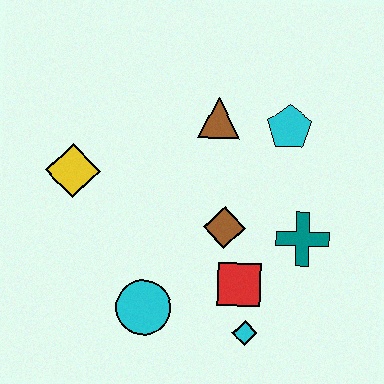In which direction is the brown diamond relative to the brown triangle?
The brown diamond is below the brown triangle.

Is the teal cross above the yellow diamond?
No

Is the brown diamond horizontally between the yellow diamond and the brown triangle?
No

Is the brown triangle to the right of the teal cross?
No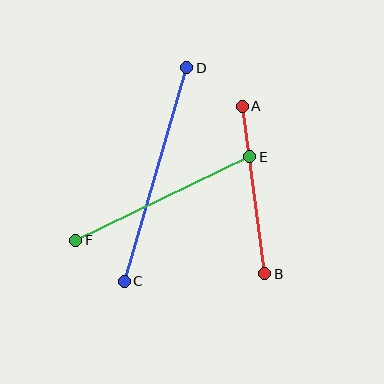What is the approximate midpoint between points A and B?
The midpoint is at approximately (254, 190) pixels.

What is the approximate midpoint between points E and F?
The midpoint is at approximately (163, 199) pixels.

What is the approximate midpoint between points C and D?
The midpoint is at approximately (156, 174) pixels.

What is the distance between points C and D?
The distance is approximately 223 pixels.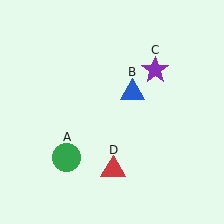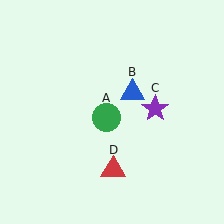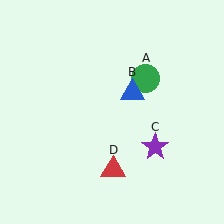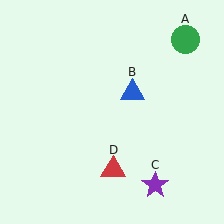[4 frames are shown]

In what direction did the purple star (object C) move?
The purple star (object C) moved down.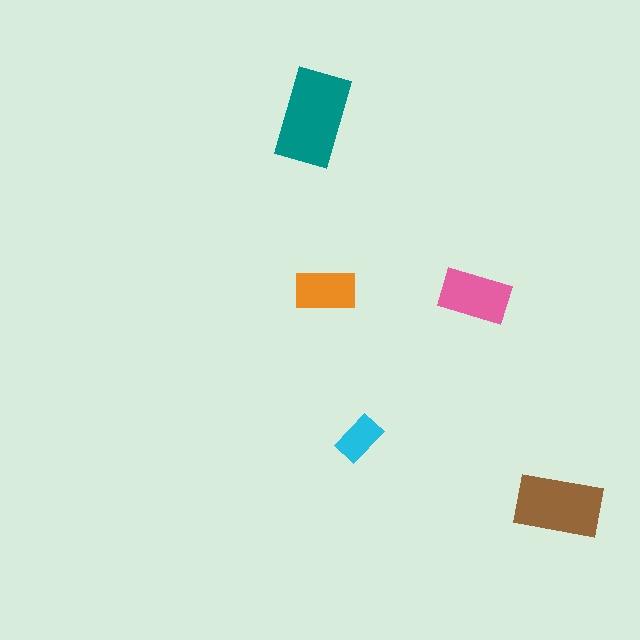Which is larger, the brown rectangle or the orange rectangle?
The brown one.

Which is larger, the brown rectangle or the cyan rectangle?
The brown one.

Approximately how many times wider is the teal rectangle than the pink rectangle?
About 1.5 times wider.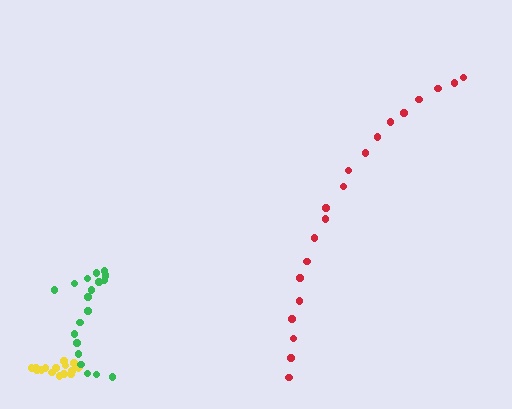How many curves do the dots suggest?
There are 3 distinct paths.